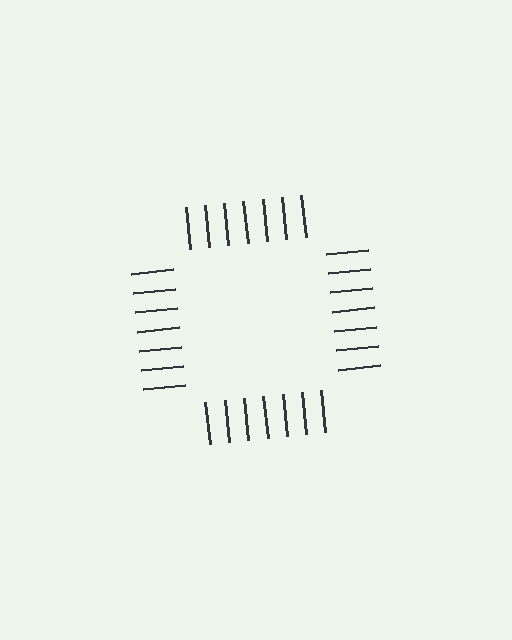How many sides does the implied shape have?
4 sides — the line-ends trace a square.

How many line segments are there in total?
28 — 7 along each of the 4 edges.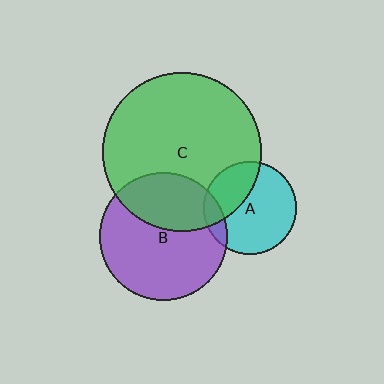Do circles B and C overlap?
Yes.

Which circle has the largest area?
Circle C (green).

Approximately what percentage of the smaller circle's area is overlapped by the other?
Approximately 35%.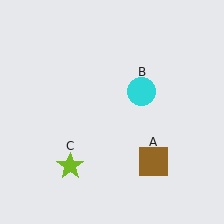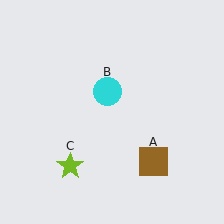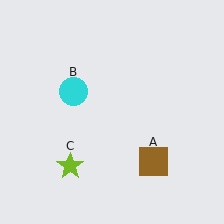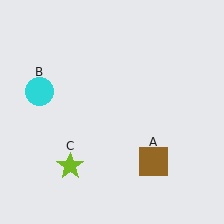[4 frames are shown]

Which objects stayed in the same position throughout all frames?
Brown square (object A) and lime star (object C) remained stationary.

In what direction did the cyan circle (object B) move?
The cyan circle (object B) moved left.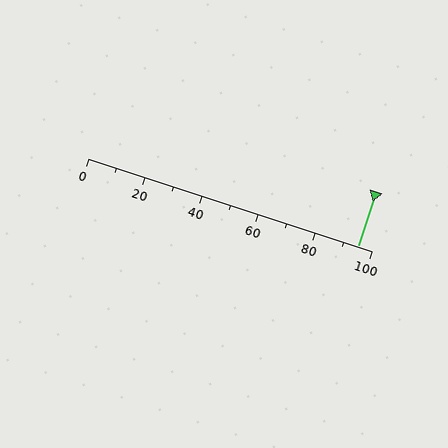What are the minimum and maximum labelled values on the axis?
The axis runs from 0 to 100.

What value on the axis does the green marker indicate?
The marker indicates approximately 95.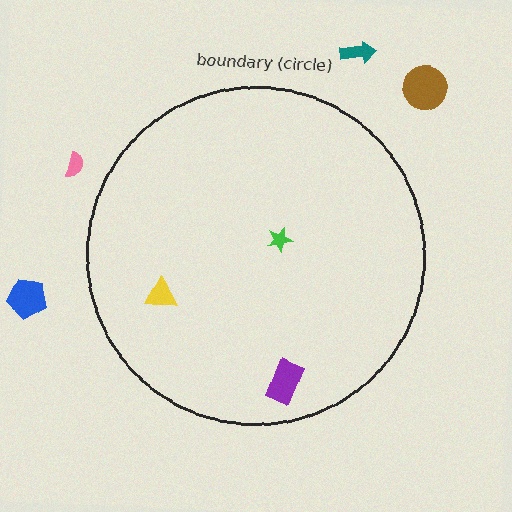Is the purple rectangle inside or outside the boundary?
Inside.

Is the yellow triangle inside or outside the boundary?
Inside.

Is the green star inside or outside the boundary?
Inside.